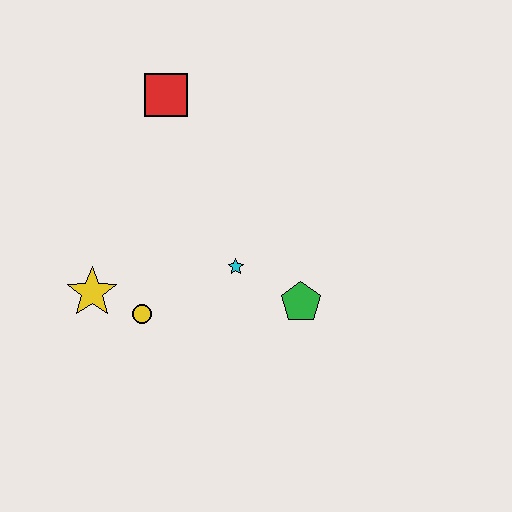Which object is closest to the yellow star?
The yellow circle is closest to the yellow star.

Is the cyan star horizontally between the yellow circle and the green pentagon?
Yes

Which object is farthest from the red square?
The green pentagon is farthest from the red square.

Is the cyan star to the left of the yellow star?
No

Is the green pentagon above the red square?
No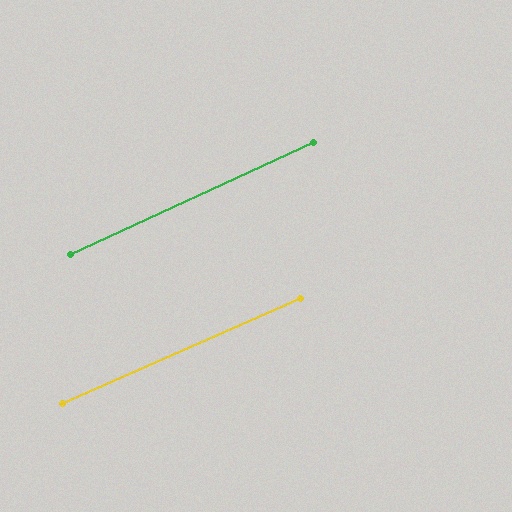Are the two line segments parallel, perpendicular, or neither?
Parallel — their directions differ by only 0.7°.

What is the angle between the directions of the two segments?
Approximately 1 degree.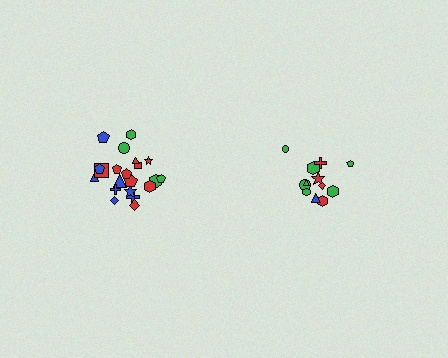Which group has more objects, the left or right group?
The left group.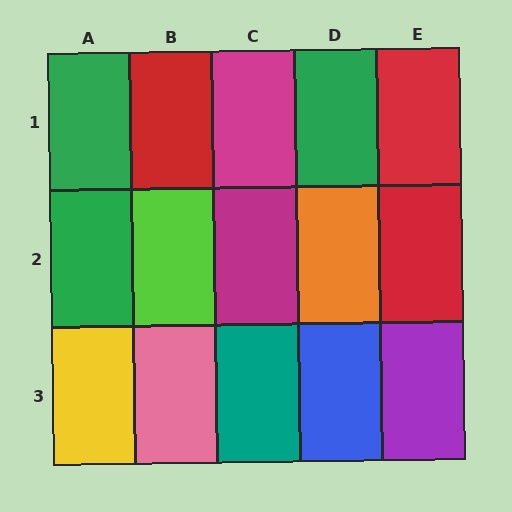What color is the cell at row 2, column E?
Red.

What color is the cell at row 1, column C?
Magenta.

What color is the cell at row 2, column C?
Magenta.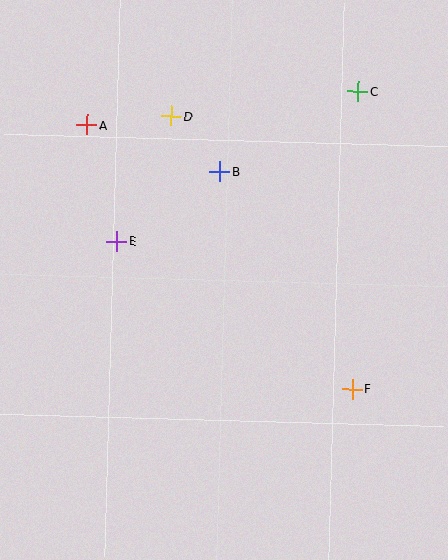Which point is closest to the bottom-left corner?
Point E is closest to the bottom-left corner.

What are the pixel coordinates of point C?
Point C is at (358, 92).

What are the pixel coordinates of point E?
Point E is at (117, 241).